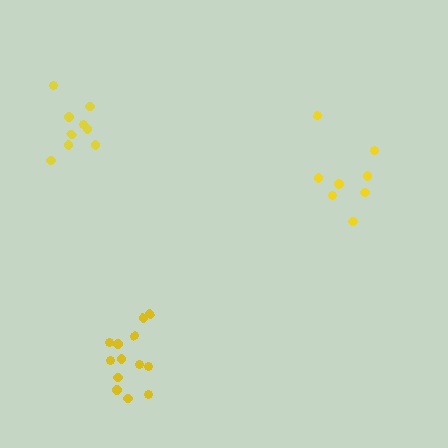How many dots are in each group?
Group 1: 9 dots, Group 2: 13 dots, Group 3: 8 dots (30 total).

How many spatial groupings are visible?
There are 3 spatial groupings.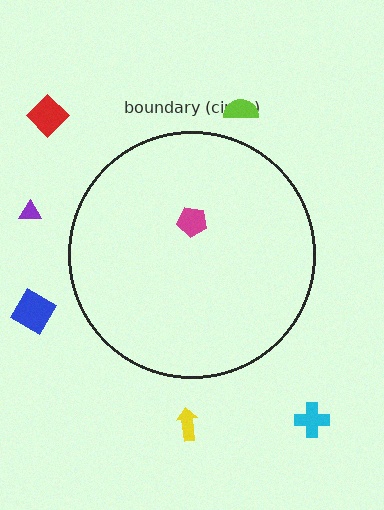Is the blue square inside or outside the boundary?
Outside.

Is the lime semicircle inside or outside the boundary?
Outside.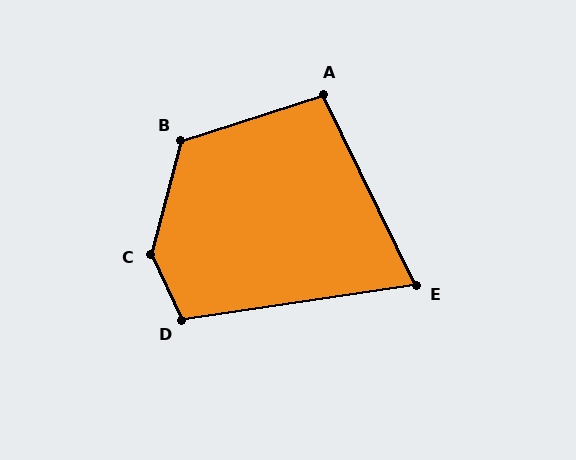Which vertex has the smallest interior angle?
E, at approximately 73 degrees.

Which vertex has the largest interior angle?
C, at approximately 140 degrees.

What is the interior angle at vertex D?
Approximately 107 degrees (obtuse).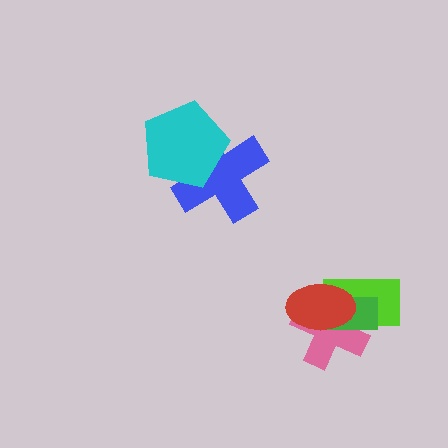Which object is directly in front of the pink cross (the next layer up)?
The lime rectangle is directly in front of the pink cross.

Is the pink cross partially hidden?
Yes, it is partially covered by another shape.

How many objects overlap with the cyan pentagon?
1 object overlaps with the cyan pentagon.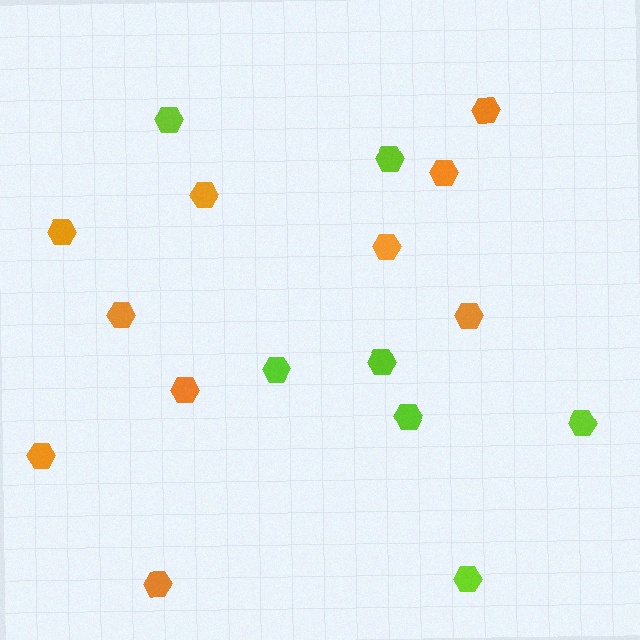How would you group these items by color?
There are 2 groups: one group of orange hexagons (10) and one group of lime hexagons (7).